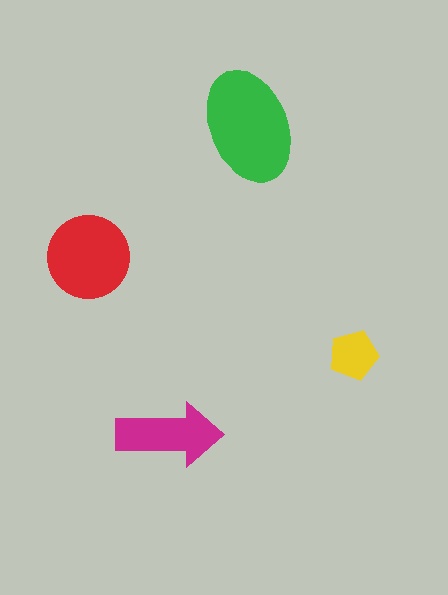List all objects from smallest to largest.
The yellow pentagon, the magenta arrow, the red circle, the green ellipse.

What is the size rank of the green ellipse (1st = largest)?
1st.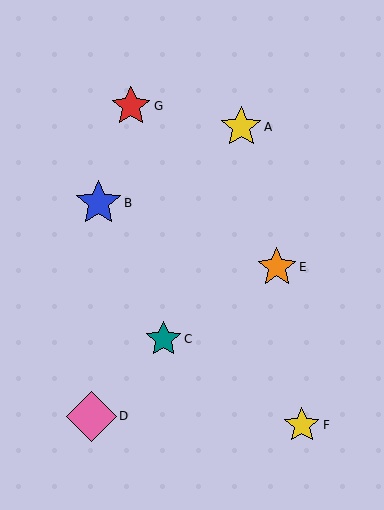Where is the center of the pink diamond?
The center of the pink diamond is at (91, 416).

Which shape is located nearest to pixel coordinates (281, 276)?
The orange star (labeled E) at (277, 267) is nearest to that location.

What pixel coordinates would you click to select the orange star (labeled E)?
Click at (277, 267) to select the orange star E.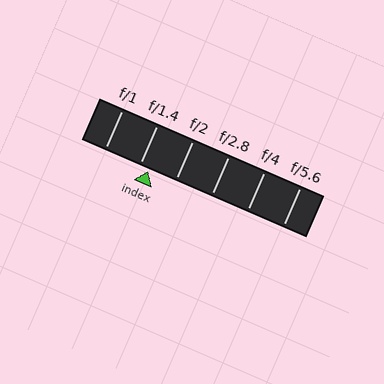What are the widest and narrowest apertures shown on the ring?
The widest aperture shown is f/1 and the narrowest is f/5.6.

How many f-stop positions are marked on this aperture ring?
There are 6 f-stop positions marked.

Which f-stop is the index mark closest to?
The index mark is closest to f/1.4.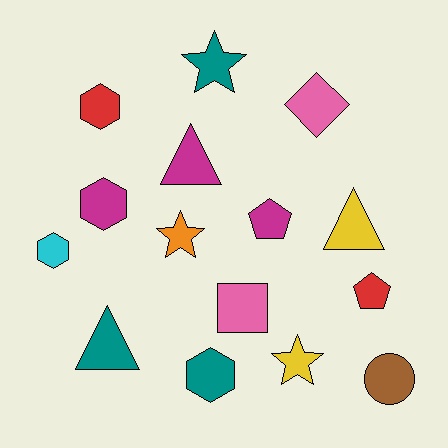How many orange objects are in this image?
There is 1 orange object.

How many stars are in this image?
There are 3 stars.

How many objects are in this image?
There are 15 objects.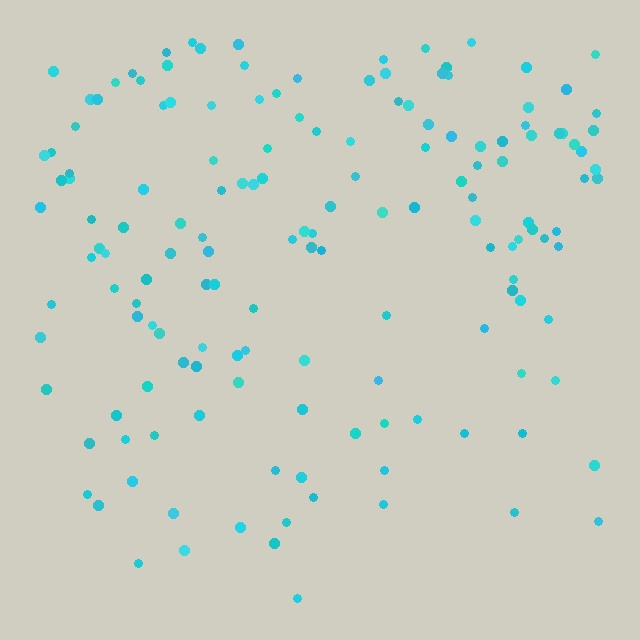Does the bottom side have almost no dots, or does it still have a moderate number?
Still a moderate number, just noticeably fewer than the top.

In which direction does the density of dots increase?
From bottom to top, with the top side densest.